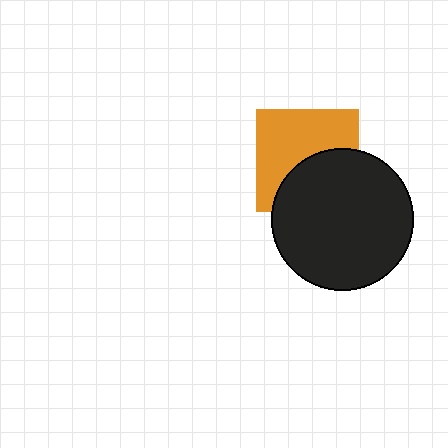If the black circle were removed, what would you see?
You would see the complete orange square.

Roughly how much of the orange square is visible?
About half of it is visible (roughly 58%).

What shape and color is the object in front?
The object in front is a black circle.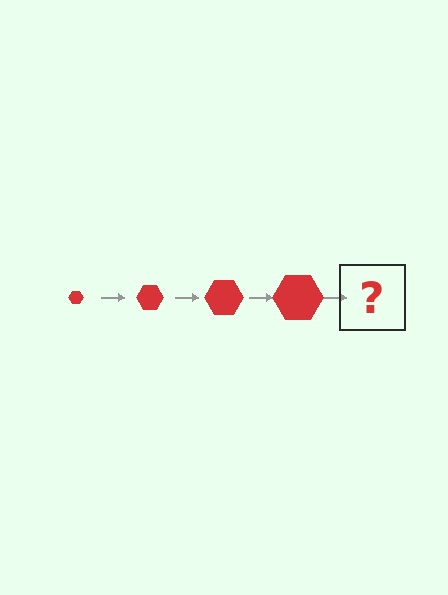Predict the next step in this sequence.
The next step is a red hexagon, larger than the previous one.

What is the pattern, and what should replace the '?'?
The pattern is that the hexagon gets progressively larger each step. The '?' should be a red hexagon, larger than the previous one.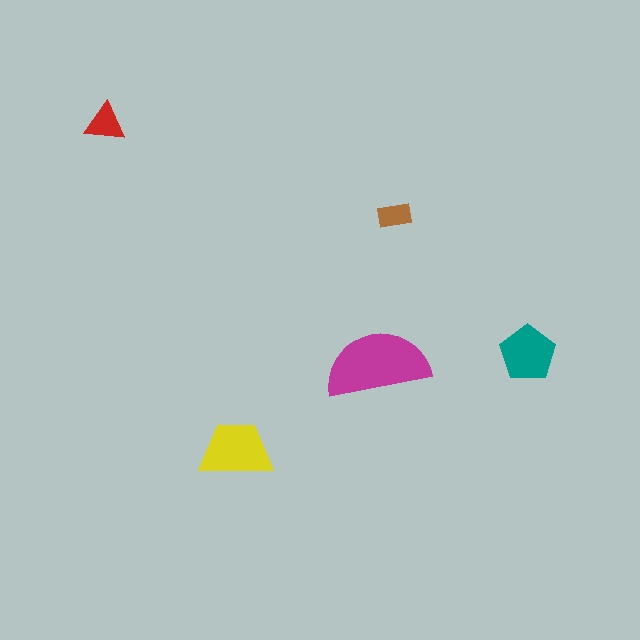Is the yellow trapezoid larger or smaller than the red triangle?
Larger.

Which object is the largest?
The magenta semicircle.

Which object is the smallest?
The brown rectangle.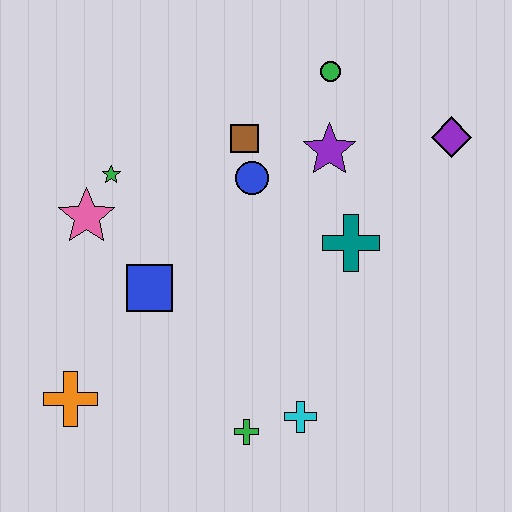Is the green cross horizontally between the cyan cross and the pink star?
Yes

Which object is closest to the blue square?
The pink star is closest to the blue square.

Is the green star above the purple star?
No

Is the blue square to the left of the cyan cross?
Yes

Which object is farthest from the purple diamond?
The orange cross is farthest from the purple diamond.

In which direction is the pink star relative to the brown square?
The pink star is to the left of the brown square.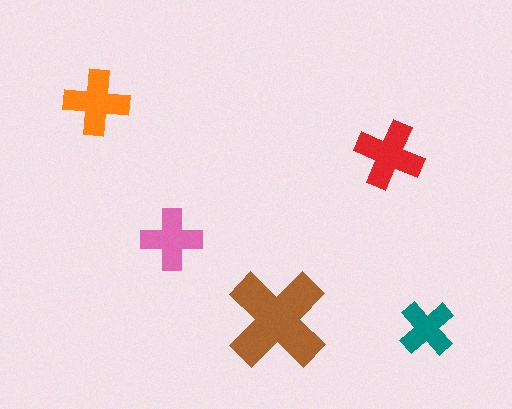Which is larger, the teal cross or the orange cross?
The orange one.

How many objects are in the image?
There are 5 objects in the image.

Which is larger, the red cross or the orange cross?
The red one.